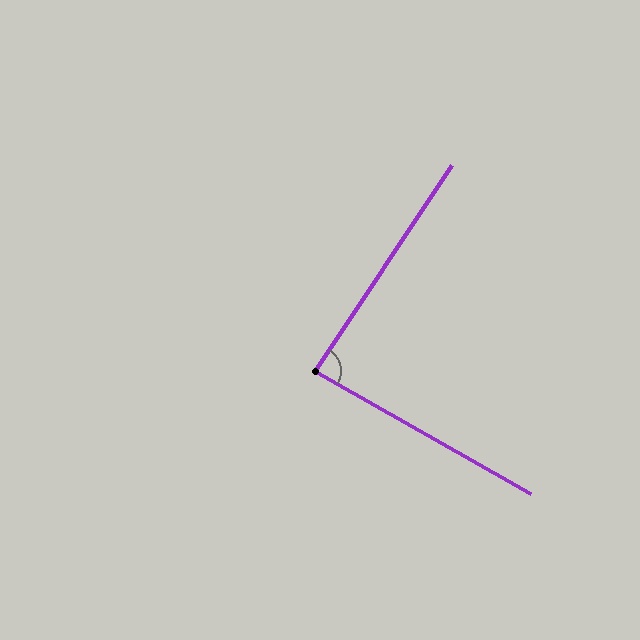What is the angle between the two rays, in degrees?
Approximately 86 degrees.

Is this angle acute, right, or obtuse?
It is approximately a right angle.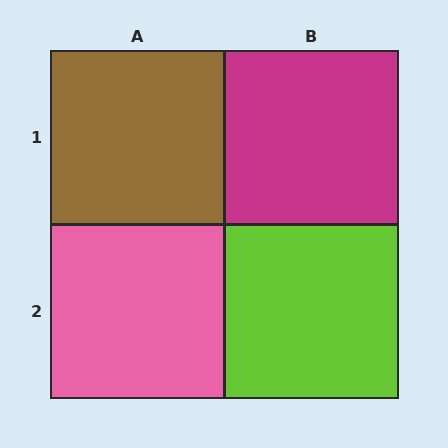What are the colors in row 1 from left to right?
Brown, magenta.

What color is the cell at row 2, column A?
Pink.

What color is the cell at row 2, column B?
Lime.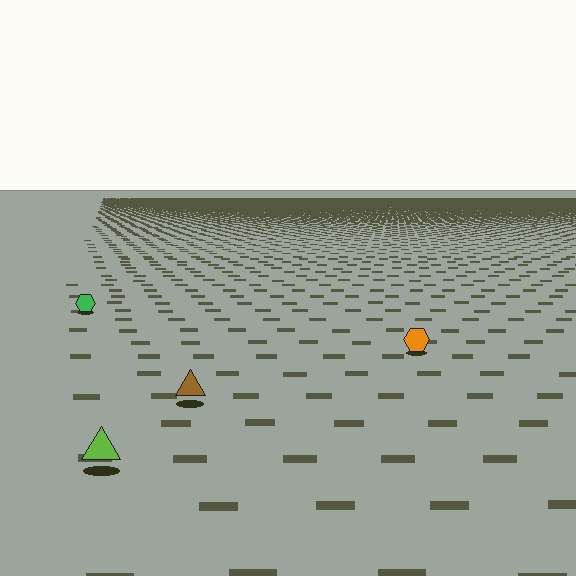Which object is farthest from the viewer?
The green hexagon is farthest from the viewer. It appears smaller and the ground texture around it is denser.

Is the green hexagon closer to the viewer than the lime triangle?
No. The lime triangle is closer — you can tell from the texture gradient: the ground texture is coarser near it.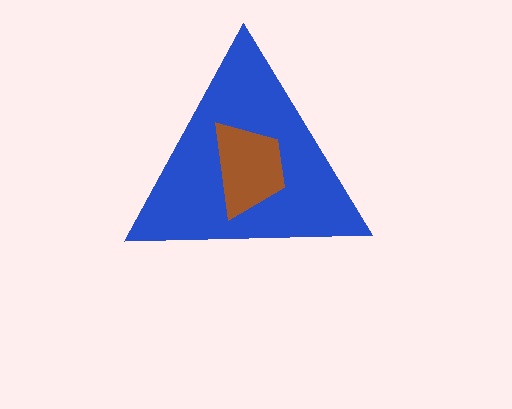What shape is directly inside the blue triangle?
The brown trapezoid.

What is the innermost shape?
The brown trapezoid.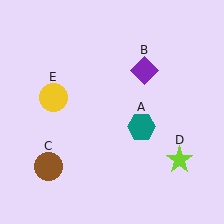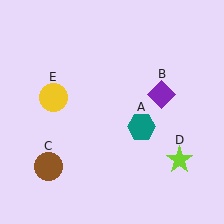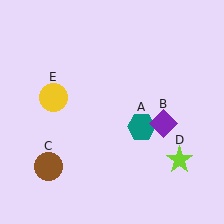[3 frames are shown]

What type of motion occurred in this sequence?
The purple diamond (object B) rotated clockwise around the center of the scene.